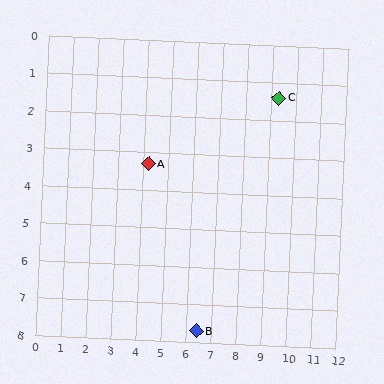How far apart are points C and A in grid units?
Points C and A are about 5.4 grid units apart.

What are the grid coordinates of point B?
Point B is at approximately (6.4, 7.7).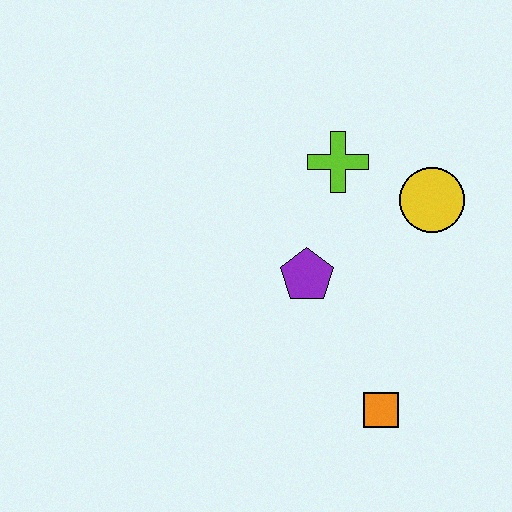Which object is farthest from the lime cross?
The orange square is farthest from the lime cross.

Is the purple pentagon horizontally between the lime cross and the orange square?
No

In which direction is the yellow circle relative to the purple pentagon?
The yellow circle is to the right of the purple pentagon.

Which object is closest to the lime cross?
The yellow circle is closest to the lime cross.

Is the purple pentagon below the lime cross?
Yes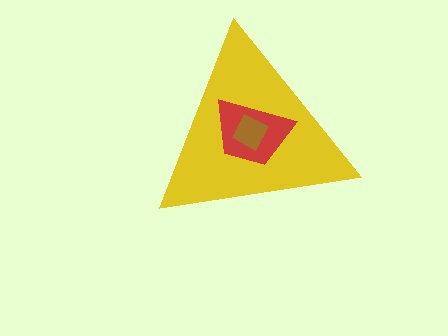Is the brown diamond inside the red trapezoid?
Yes.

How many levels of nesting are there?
3.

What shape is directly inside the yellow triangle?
The red trapezoid.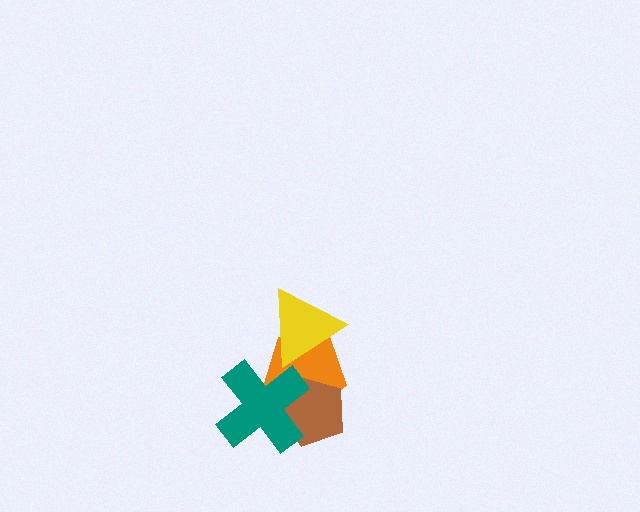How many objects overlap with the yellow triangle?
1 object overlaps with the yellow triangle.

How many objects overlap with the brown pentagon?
2 objects overlap with the brown pentagon.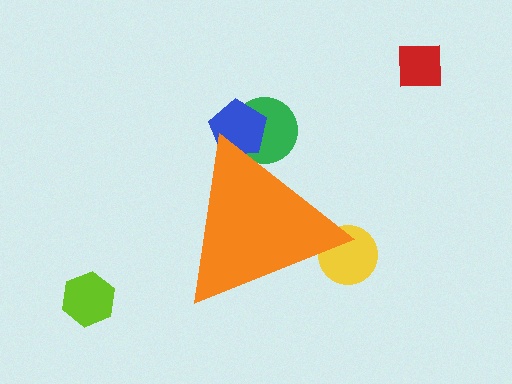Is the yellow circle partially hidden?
Yes, the yellow circle is partially hidden behind the orange triangle.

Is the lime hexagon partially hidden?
No, the lime hexagon is fully visible.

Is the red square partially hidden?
No, the red square is fully visible.